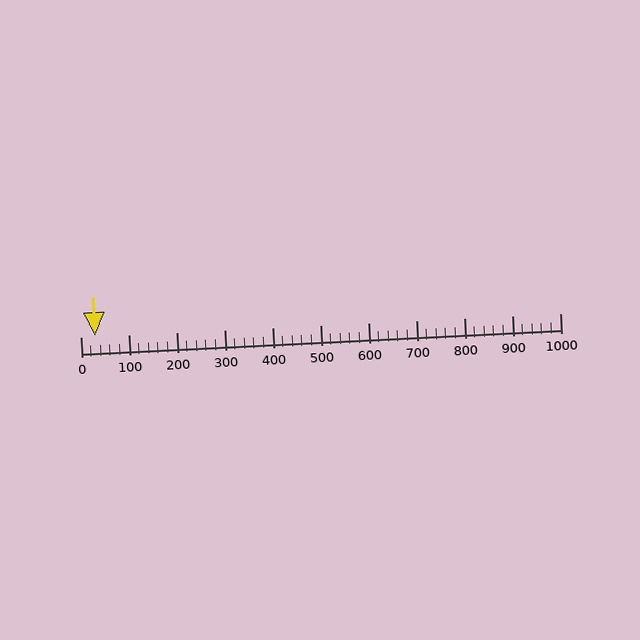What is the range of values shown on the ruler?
The ruler shows values from 0 to 1000.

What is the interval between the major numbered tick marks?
The major tick marks are spaced 100 units apart.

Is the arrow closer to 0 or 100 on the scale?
The arrow is closer to 0.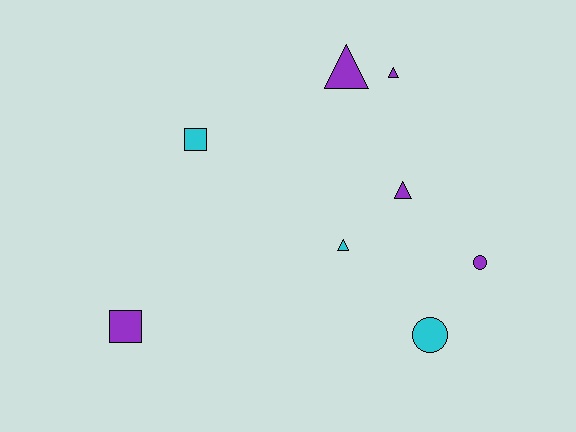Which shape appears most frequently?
Triangle, with 4 objects.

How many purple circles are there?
There is 1 purple circle.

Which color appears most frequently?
Purple, with 5 objects.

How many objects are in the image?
There are 8 objects.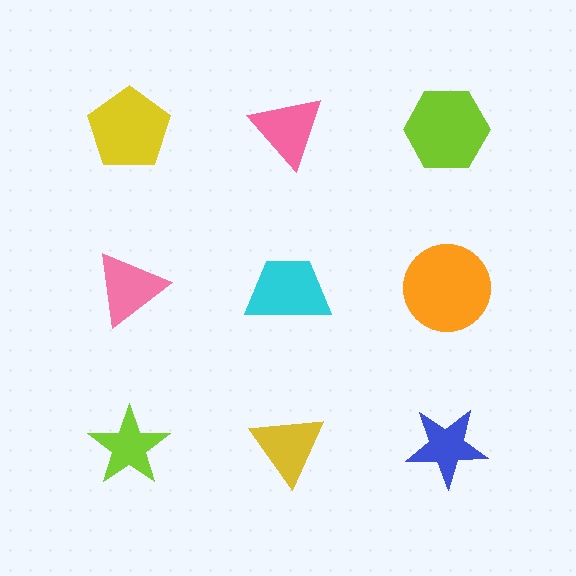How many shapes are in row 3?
3 shapes.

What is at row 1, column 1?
A yellow pentagon.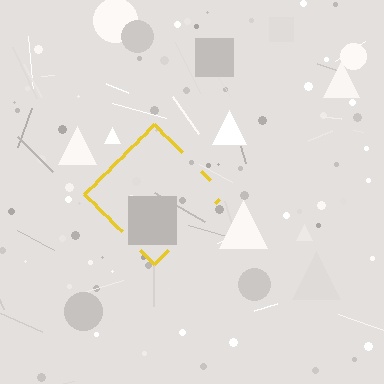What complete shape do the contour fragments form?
The contour fragments form a diamond.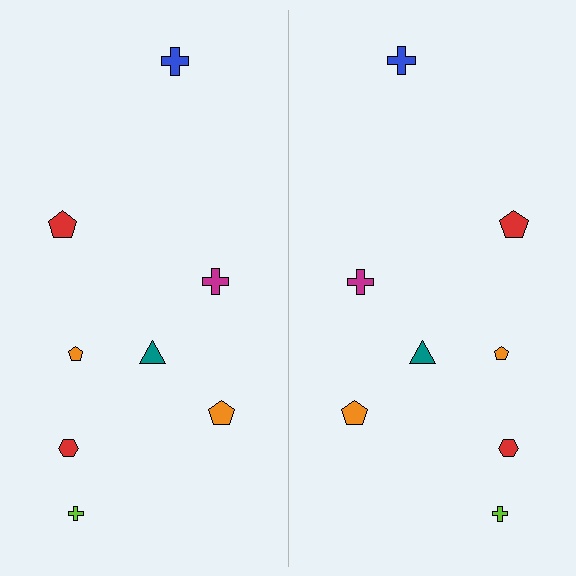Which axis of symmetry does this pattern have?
The pattern has a vertical axis of symmetry running through the center of the image.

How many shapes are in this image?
There are 16 shapes in this image.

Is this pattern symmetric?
Yes, this pattern has bilateral (reflection) symmetry.